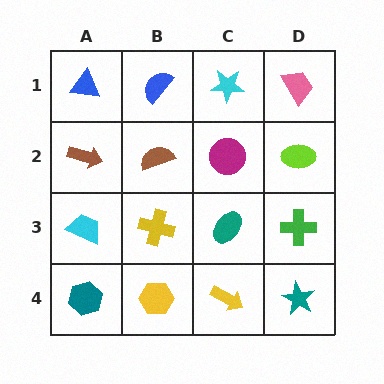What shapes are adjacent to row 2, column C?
A cyan star (row 1, column C), a teal ellipse (row 3, column C), a brown semicircle (row 2, column B), a lime ellipse (row 2, column D).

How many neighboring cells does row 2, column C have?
4.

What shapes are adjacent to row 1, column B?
A brown semicircle (row 2, column B), a blue triangle (row 1, column A), a cyan star (row 1, column C).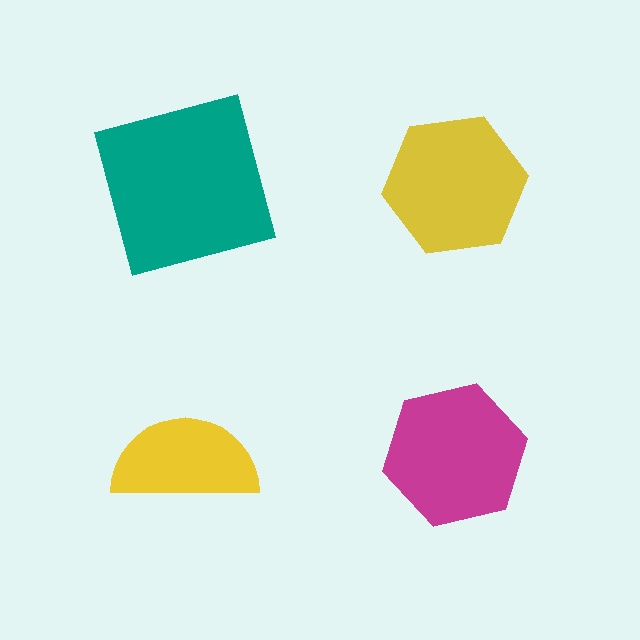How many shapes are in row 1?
2 shapes.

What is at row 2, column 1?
A yellow semicircle.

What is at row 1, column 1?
A teal square.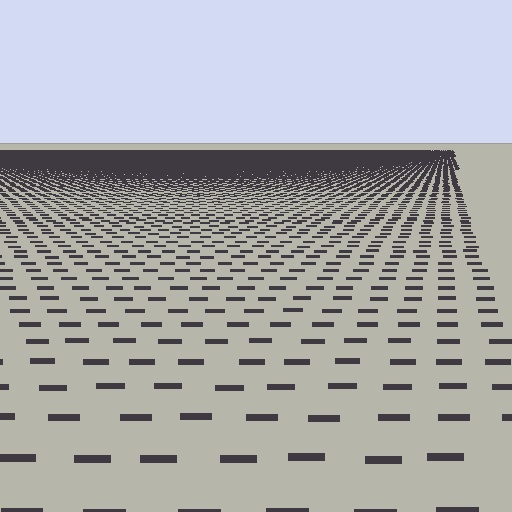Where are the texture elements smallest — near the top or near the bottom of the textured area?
Near the top.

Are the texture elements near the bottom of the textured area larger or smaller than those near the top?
Larger. Near the bottom, elements are closer to the viewer and appear at a bigger on-screen size.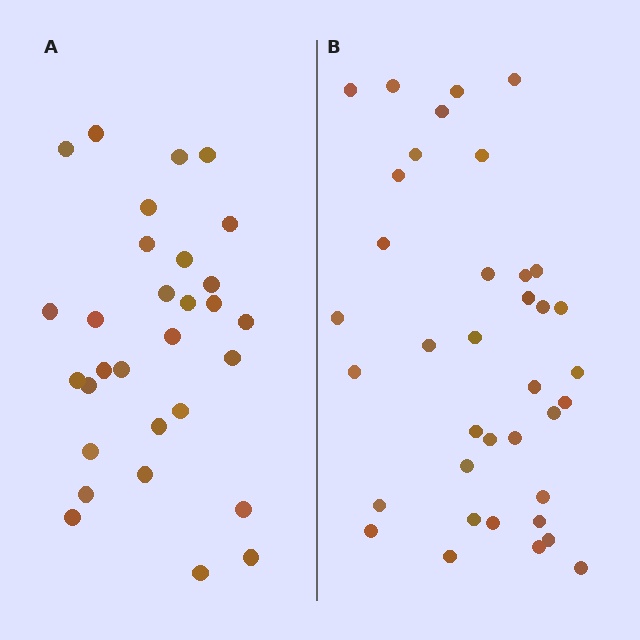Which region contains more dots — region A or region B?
Region B (the right region) has more dots.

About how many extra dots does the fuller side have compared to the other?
Region B has roughly 8 or so more dots than region A.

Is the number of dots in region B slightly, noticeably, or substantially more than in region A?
Region B has only slightly more — the two regions are fairly close. The ratio is roughly 1.2 to 1.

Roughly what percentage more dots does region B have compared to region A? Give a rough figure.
About 25% more.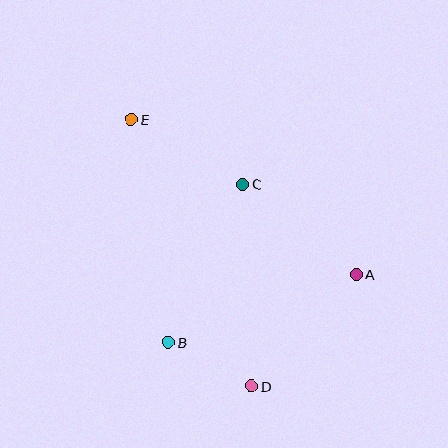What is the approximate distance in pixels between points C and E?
The distance between C and E is approximately 129 pixels.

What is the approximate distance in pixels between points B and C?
The distance between B and C is approximately 175 pixels.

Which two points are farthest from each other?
Points D and E are farthest from each other.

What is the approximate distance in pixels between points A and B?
The distance between A and B is approximately 200 pixels.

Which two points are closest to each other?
Points B and D are closest to each other.